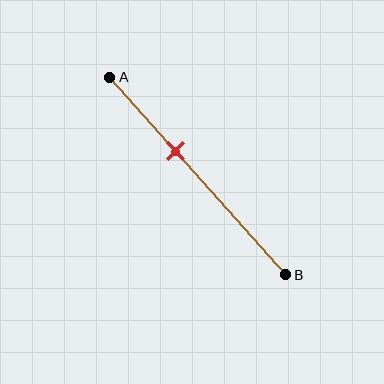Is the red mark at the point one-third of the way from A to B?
No, the mark is at about 40% from A, not at the 33% one-third point.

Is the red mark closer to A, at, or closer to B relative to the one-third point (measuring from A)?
The red mark is closer to point B than the one-third point of segment AB.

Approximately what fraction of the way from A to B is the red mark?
The red mark is approximately 40% of the way from A to B.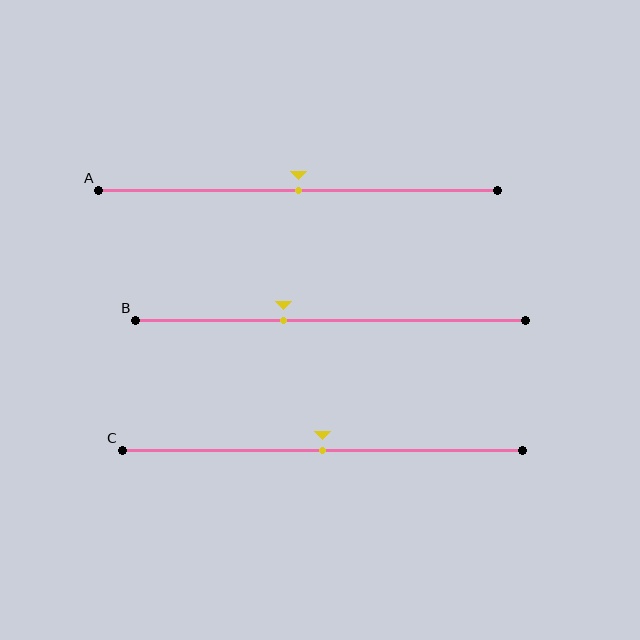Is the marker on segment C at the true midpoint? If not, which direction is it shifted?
Yes, the marker on segment C is at the true midpoint.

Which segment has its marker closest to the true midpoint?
Segment A has its marker closest to the true midpoint.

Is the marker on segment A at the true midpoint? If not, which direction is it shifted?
Yes, the marker on segment A is at the true midpoint.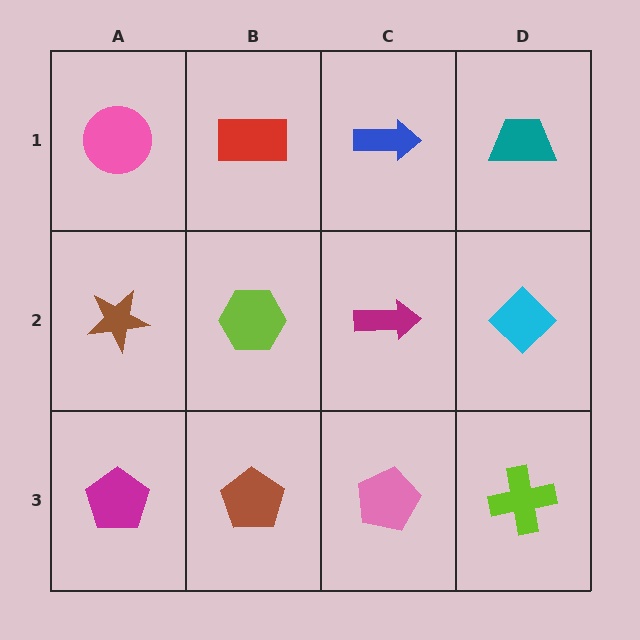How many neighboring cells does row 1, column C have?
3.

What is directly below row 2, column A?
A magenta pentagon.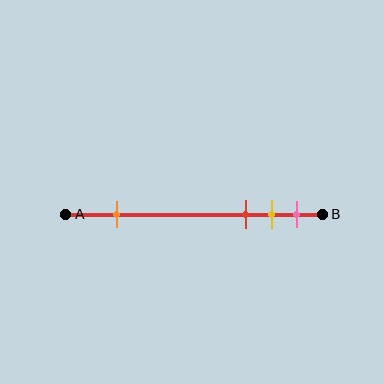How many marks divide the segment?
There are 4 marks dividing the segment.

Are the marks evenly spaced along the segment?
No, the marks are not evenly spaced.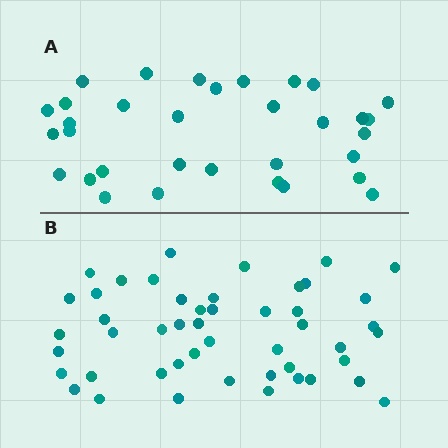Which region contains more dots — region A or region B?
Region B (the bottom region) has more dots.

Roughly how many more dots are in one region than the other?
Region B has approximately 15 more dots than region A.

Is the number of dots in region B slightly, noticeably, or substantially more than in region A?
Region B has substantially more. The ratio is roughly 1.5 to 1.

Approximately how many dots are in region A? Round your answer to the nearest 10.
About 30 dots. (The exact count is 33, which rounds to 30.)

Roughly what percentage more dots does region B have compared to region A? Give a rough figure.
About 45% more.